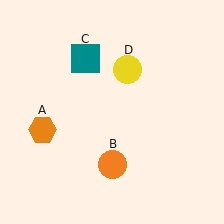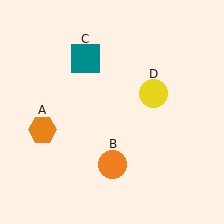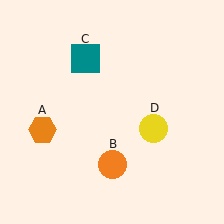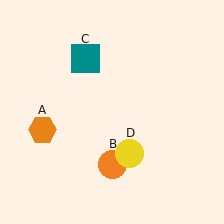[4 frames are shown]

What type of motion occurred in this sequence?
The yellow circle (object D) rotated clockwise around the center of the scene.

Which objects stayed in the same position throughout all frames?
Orange hexagon (object A) and orange circle (object B) and teal square (object C) remained stationary.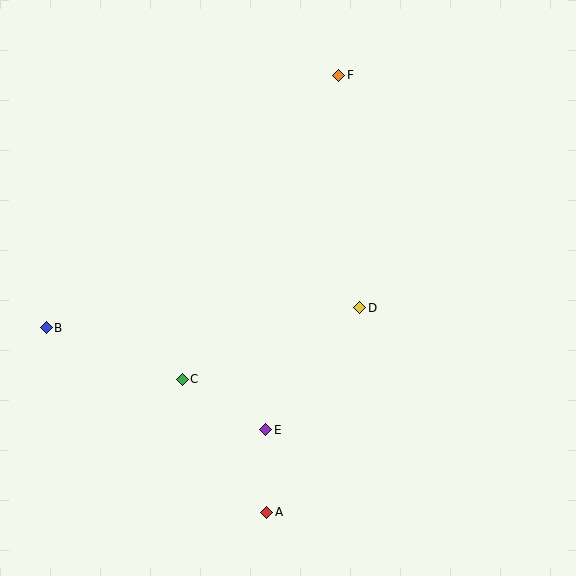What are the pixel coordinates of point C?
Point C is at (182, 379).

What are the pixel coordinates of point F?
Point F is at (339, 75).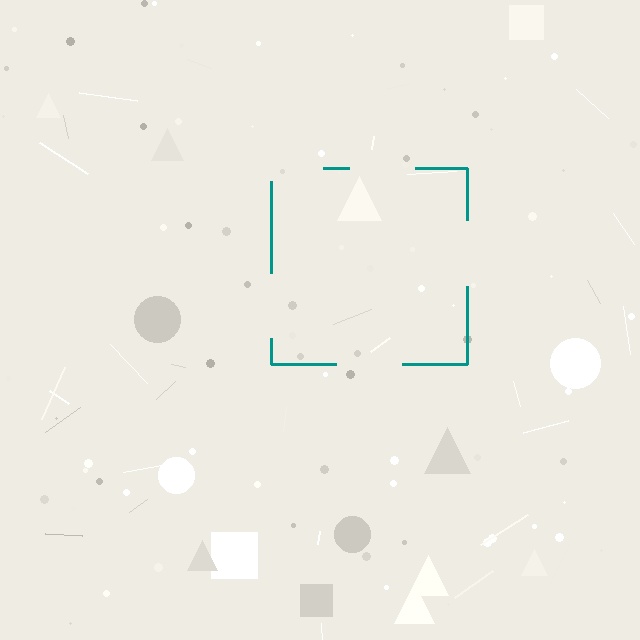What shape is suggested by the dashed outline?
The dashed outline suggests a square.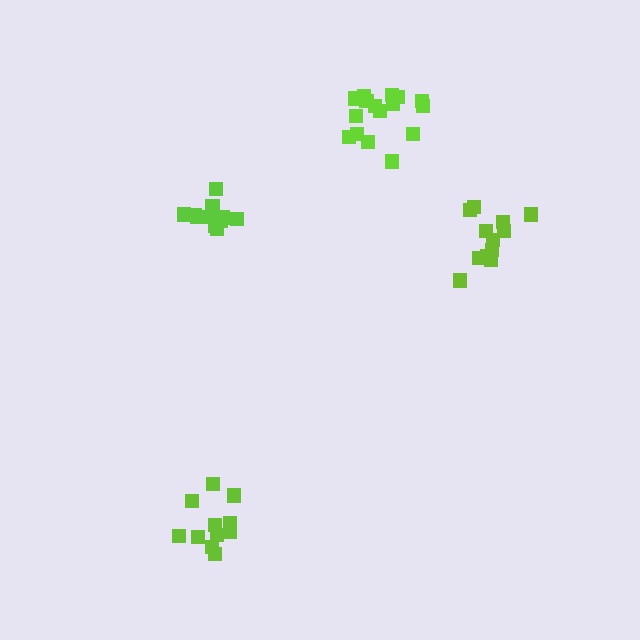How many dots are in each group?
Group 1: 13 dots, Group 2: 12 dots, Group 3: 16 dots, Group 4: 11 dots (52 total).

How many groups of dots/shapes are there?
There are 4 groups.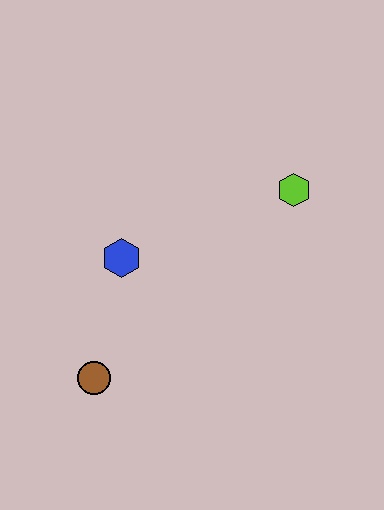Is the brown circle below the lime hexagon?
Yes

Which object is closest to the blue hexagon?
The brown circle is closest to the blue hexagon.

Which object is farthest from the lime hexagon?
The brown circle is farthest from the lime hexagon.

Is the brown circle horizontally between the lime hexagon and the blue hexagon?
No